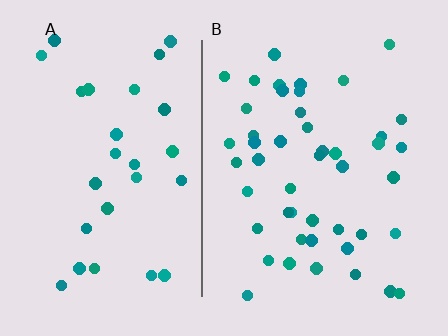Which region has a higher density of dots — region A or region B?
B (the right).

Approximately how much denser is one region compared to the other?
Approximately 1.6× — region B over region A.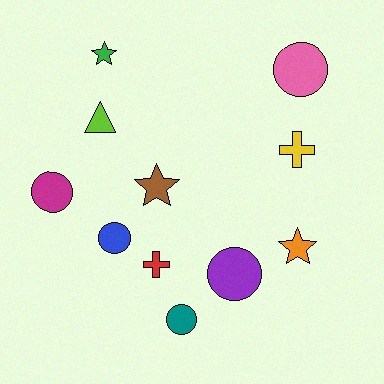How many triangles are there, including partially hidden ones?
There is 1 triangle.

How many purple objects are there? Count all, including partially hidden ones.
There is 1 purple object.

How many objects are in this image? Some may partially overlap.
There are 11 objects.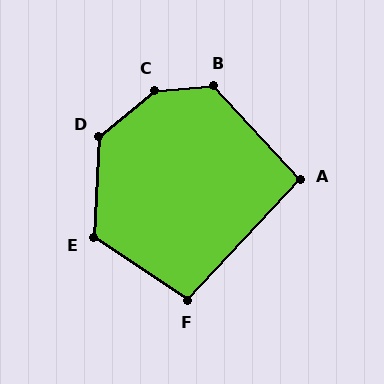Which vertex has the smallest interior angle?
A, at approximately 94 degrees.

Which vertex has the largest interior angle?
C, at approximately 145 degrees.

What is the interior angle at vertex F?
Approximately 99 degrees (obtuse).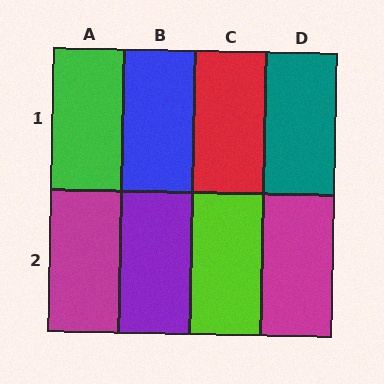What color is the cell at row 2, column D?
Magenta.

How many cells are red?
1 cell is red.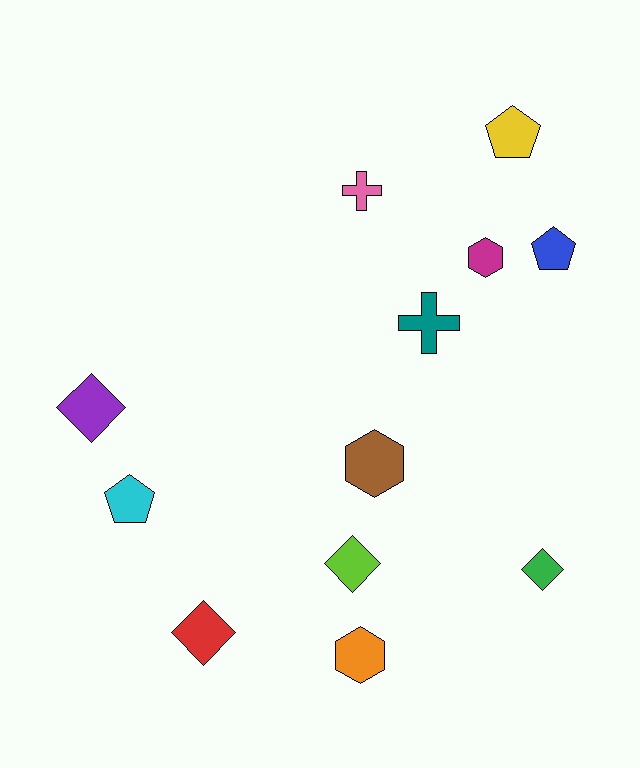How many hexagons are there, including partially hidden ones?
There are 3 hexagons.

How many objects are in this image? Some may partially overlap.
There are 12 objects.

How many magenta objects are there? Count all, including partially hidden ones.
There is 1 magenta object.